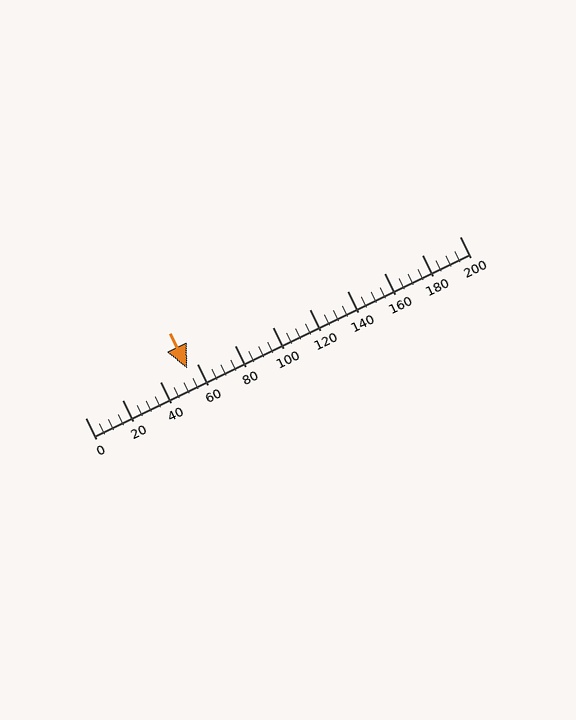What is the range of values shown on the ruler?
The ruler shows values from 0 to 200.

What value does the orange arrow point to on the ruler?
The orange arrow points to approximately 55.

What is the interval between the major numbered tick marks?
The major tick marks are spaced 20 units apart.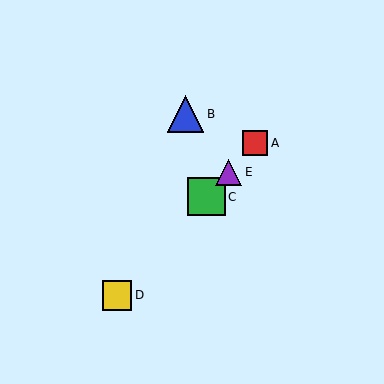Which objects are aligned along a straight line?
Objects A, C, D, E are aligned along a straight line.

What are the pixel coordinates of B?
Object B is at (186, 114).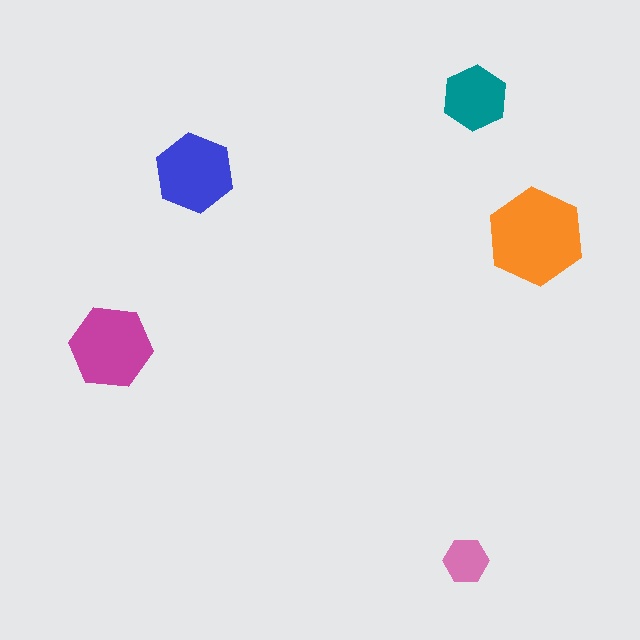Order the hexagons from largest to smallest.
the orange one, the magenta one, the blue one, the teal one, the pink one.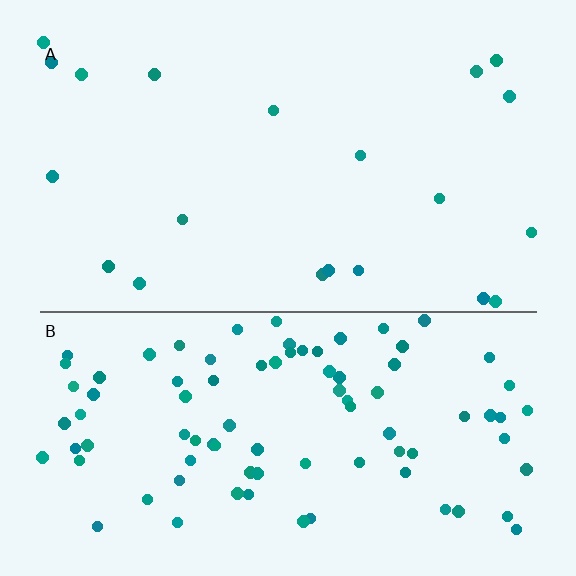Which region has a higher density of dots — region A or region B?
B (the bottom).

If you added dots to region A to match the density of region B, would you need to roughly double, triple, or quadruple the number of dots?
Approximately quadruple.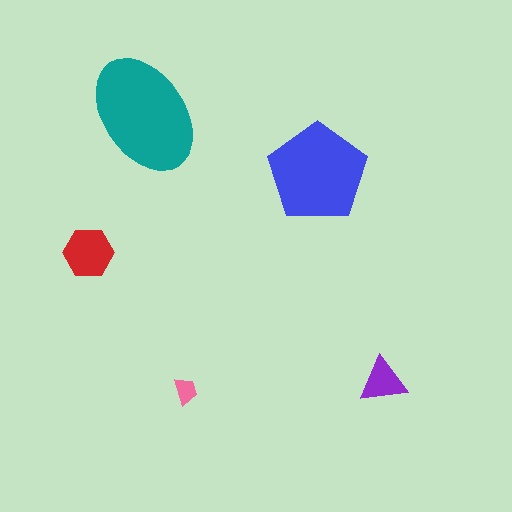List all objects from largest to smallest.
The teal ellipse, the blue pentagon, the red hexagon, the purple triangle, the pink trapezoid.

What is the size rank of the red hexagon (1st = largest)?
3rd.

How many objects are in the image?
There are 5 objects in the image.